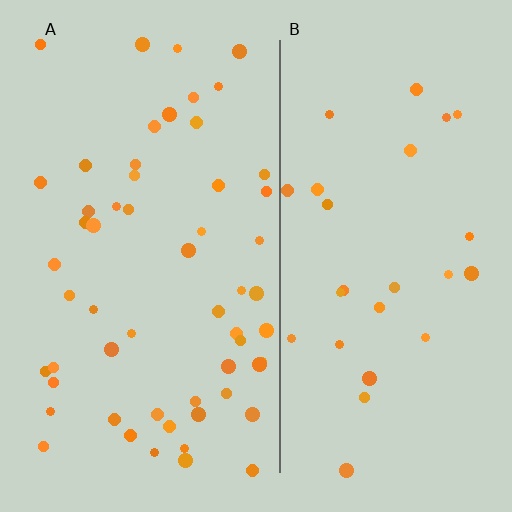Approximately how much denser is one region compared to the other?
Approximately 2.2× — region A over region B.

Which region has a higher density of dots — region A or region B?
A (the left).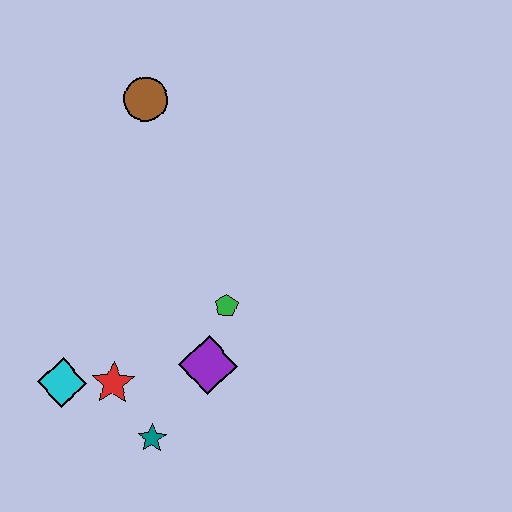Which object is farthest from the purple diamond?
The brown circle is farthest from the purple diamond.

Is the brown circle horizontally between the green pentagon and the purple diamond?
No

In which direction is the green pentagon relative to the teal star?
The green pentagon is above the teal star.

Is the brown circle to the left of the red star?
No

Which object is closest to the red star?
The cyan diamond is closest to the red star.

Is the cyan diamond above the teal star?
Yes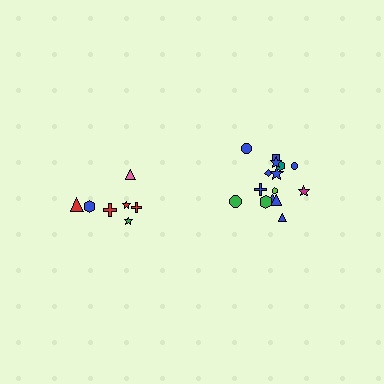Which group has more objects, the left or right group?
The right group.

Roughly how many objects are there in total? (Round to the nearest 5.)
Roughly 20 objects in total.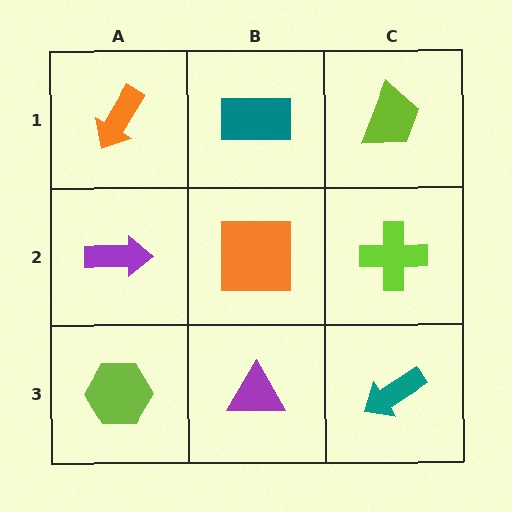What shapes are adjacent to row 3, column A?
A purple arrow (row 2, column A), a purple triangle (row 3, column B).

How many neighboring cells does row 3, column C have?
2.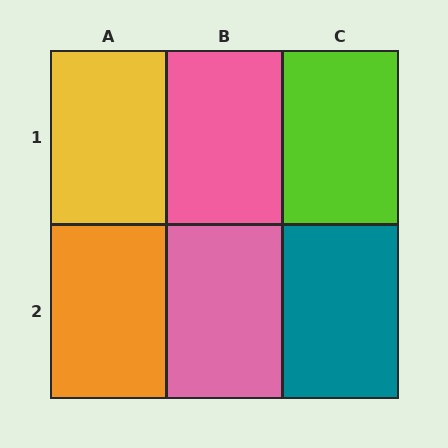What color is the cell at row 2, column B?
Pink.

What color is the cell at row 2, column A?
Orange.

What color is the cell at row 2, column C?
Teal.